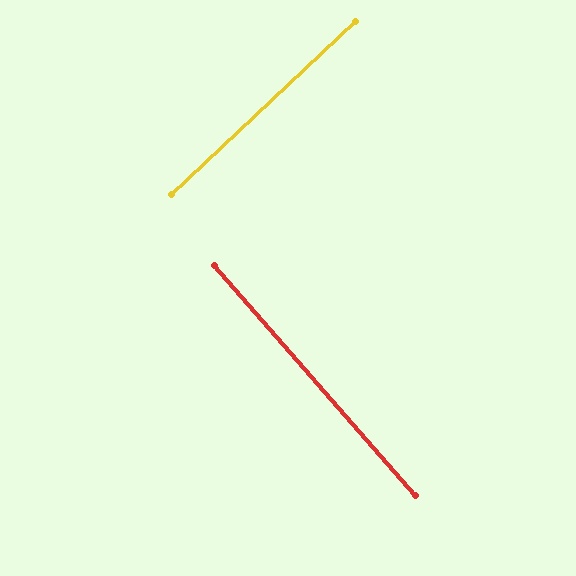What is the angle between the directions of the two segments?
Approximately 88 degrees.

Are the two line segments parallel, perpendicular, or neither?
Perpendicular — they meet at approximately 88°.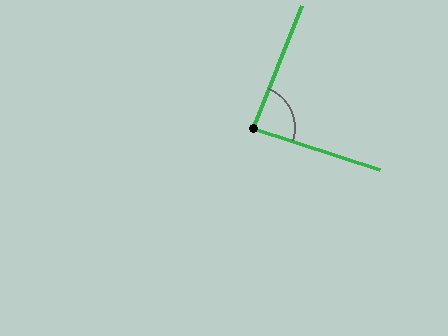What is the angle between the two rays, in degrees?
Approximately 86 degrees.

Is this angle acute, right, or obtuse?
It is approximately a right angle.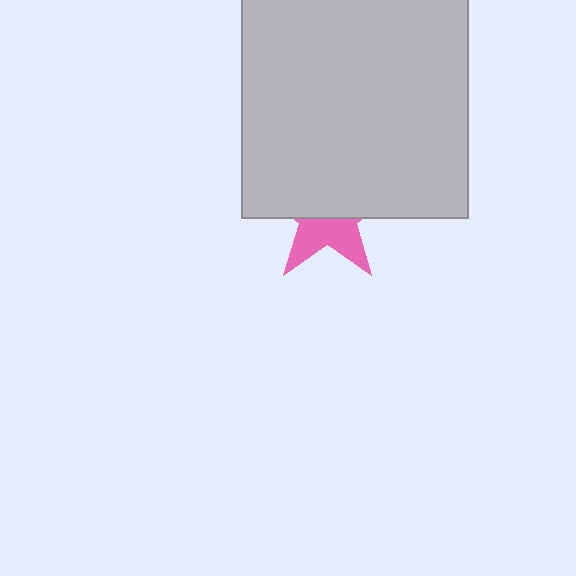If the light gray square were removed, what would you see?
You would see the complete pink star.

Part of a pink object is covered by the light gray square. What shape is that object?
It is a star.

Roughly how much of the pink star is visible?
A small part of it is visible (roughly 40%).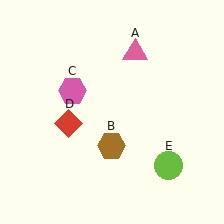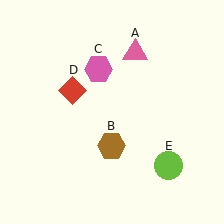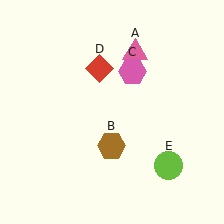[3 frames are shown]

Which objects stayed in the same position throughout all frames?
Pink triangle (object A) and brown hexagon (object B) and lime circle (object E) remained stationary.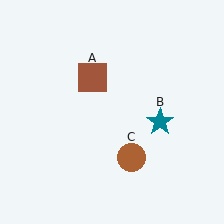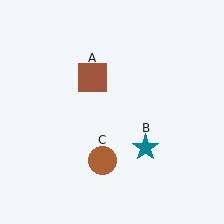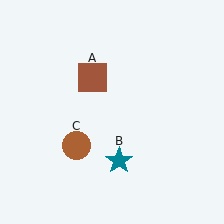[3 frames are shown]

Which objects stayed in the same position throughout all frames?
Brown square (object A) remained stationary.